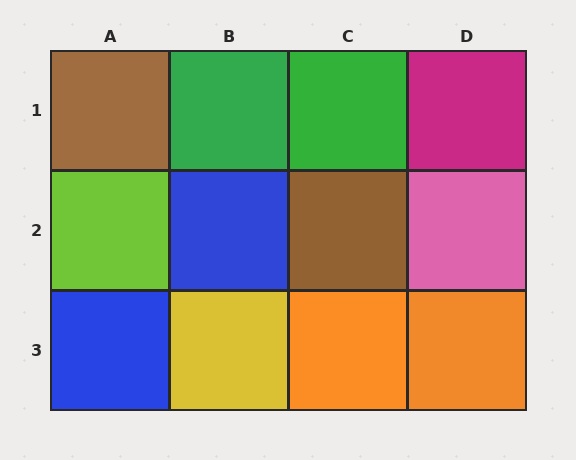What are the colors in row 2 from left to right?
Lime, blue, brown, pink.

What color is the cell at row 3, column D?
Orange.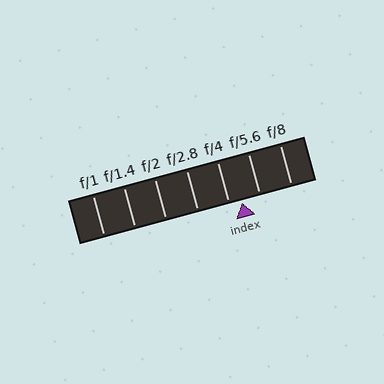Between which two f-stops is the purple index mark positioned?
The index mark is between f/4 and f/5.6.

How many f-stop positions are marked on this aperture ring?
There are 7 f-stop positions marked.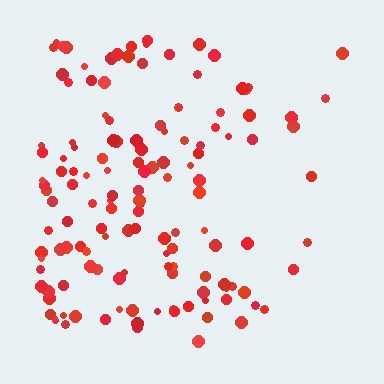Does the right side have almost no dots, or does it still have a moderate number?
Still a moderate number, just noticeably fewer than the left.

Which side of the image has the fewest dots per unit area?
The right.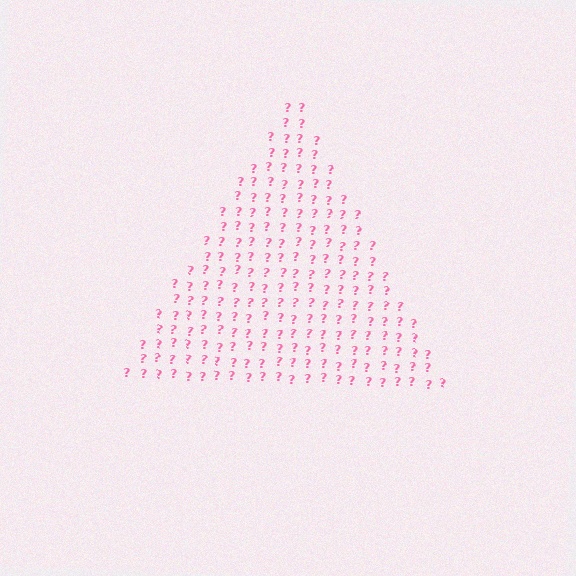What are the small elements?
The small elements are question marks.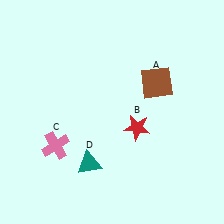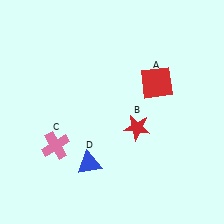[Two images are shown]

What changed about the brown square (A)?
In Image 1, A is brown. In Image 2, it changed to red.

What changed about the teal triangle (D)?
In Image 1, D is teal. In Image 2, it changed to blue.